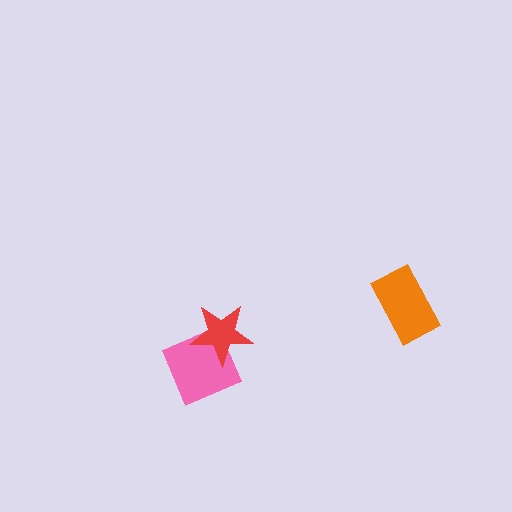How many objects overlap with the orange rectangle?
0 objects overlap with the orange rectangle.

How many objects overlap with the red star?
1 object overlaps with the red star.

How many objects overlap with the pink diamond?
1 object overlaps with the pink diamond.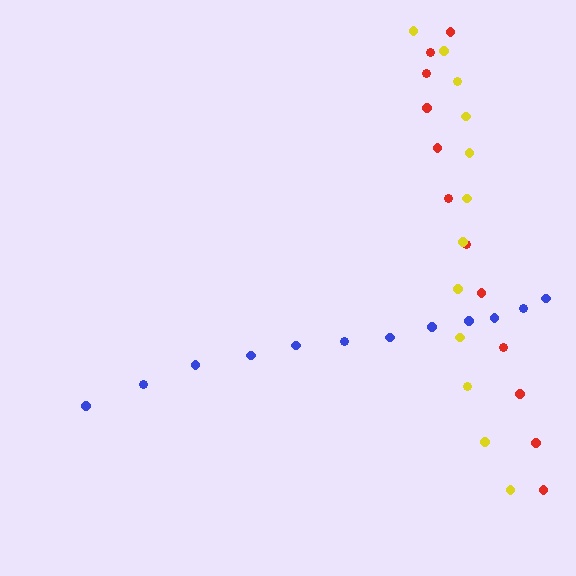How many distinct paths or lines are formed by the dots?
There are 3 distinct paths.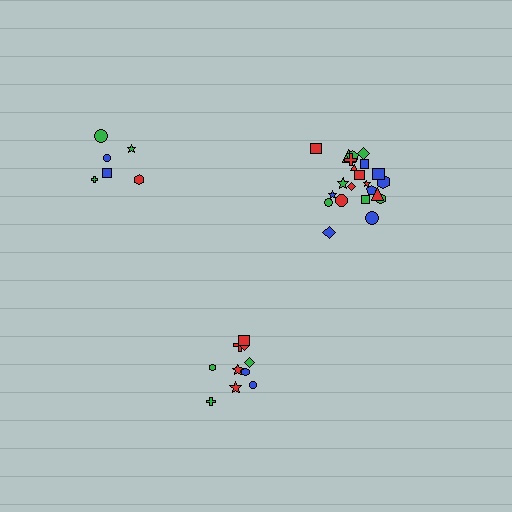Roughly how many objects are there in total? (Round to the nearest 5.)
Roughly 40 objects in total.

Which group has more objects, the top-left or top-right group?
The top-right group.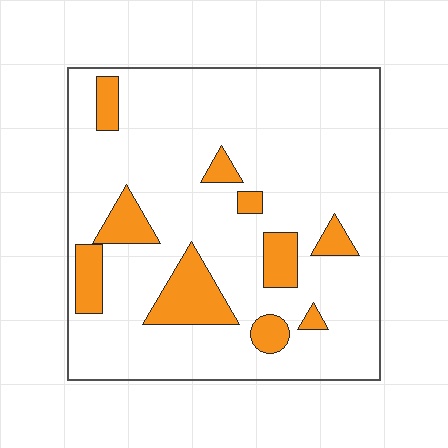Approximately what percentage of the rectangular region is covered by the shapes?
Approximately 15%.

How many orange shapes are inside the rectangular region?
10.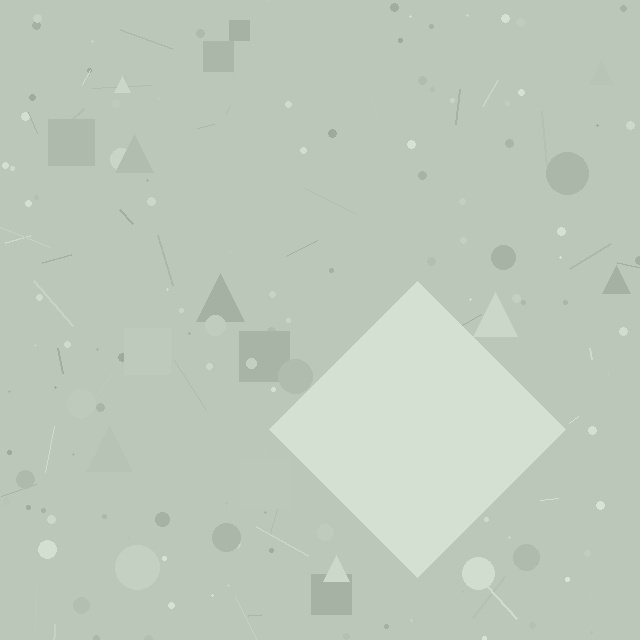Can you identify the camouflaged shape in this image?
The camouflaged shape is a diamond.